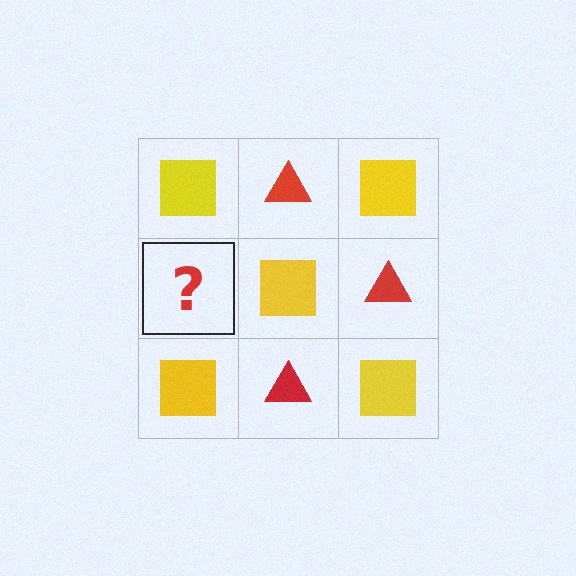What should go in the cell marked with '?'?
The missing cell should contain a red triangle.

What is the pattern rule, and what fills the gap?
The rule is that it alternates yellow square and red triangle in a checkerboard pattern. The gap should be filled with a red triangle.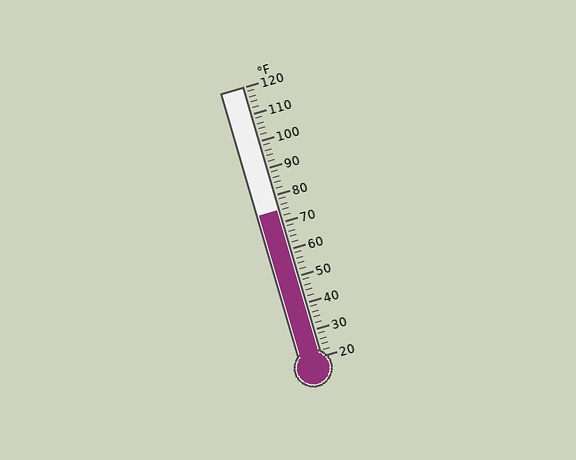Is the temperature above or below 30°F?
The temperature is above 30°F.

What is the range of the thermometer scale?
The thermometer scale ranges from 20°F to 120°F.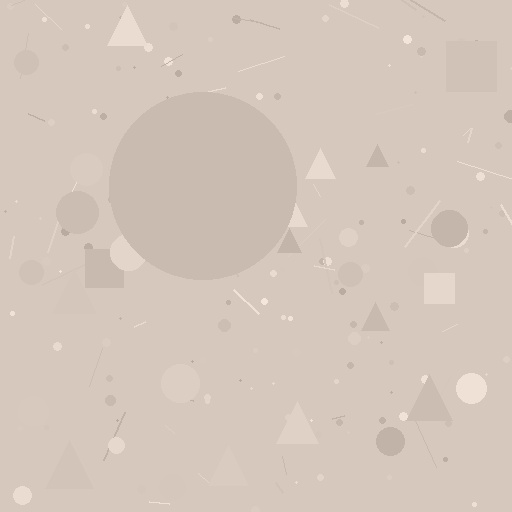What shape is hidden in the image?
A circle is hidden in the image.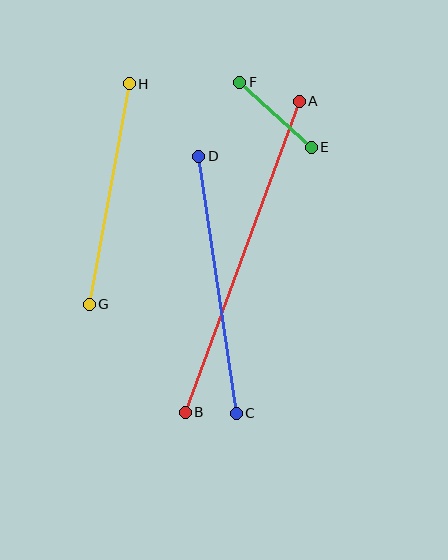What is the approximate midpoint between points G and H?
The midpoint is at approximately (109, 194) pixels.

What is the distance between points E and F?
The distance is approximately 97 pixels.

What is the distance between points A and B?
The distance is approximately 331 pixels.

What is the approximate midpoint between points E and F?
The midpoint is at approximately (276, 115) pixels.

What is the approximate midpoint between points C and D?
The midpoint is at approximately (218, 285) pixels.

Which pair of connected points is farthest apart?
Points A and B are farthest apart.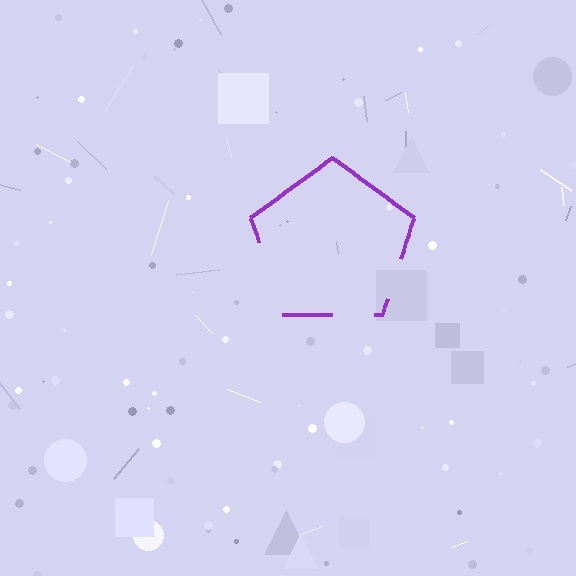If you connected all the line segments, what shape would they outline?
They would outline a pentagon.